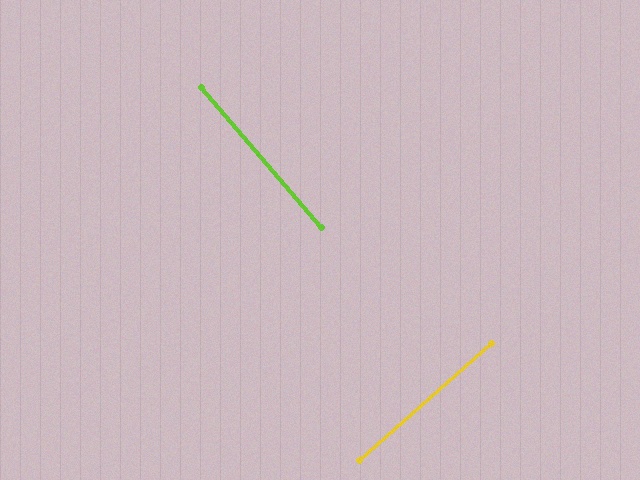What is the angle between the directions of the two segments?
Approximately 89 degrees.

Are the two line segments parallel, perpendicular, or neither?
Perpendicular — they meet at approximately 89°.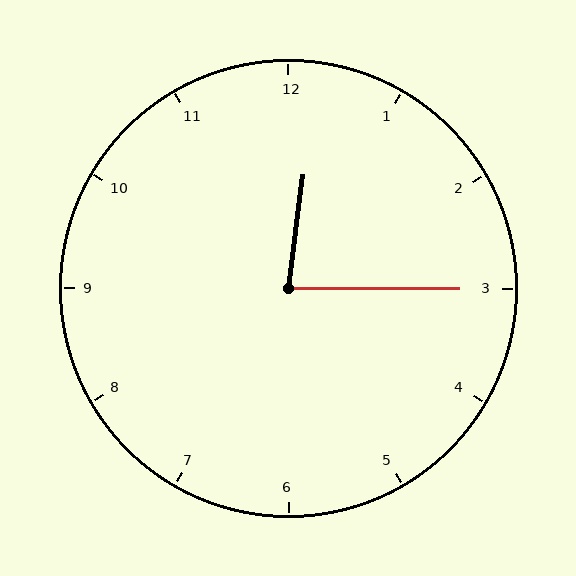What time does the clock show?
12:15.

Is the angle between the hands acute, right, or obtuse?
It is acute.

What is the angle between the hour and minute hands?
Approximately 82 degrees.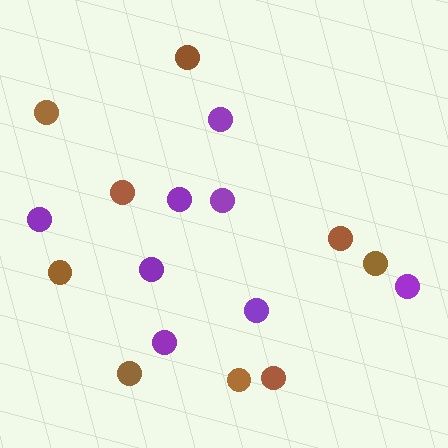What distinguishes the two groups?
There are 2 groups: one group of brown circles (9) and one group of purple circles (8).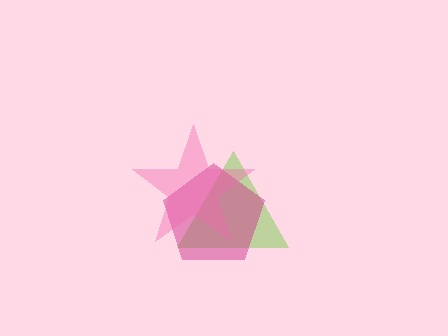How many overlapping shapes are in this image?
There are 3 overlapping shapes in the image.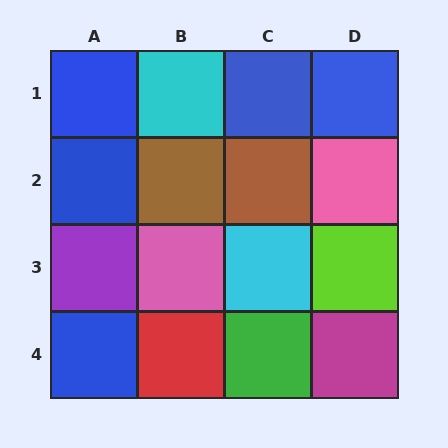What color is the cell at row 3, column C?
Cyan.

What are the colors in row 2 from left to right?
Blue, brown, brown, pink.